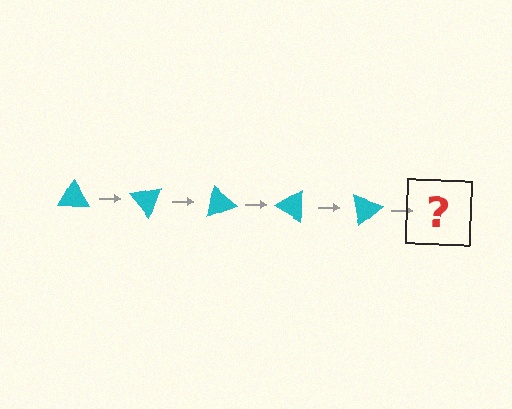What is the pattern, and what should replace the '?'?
The pattern is that the triangle rotates 50 degrees each step. The '?' should be a cyan triangle rotated 250 degrees.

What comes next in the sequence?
The next element should be a cyan triangle rotated 250 degrees.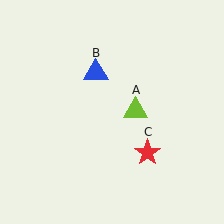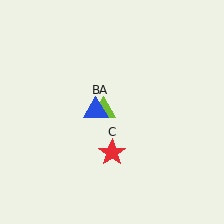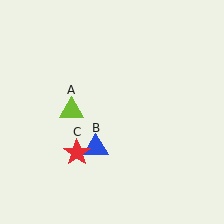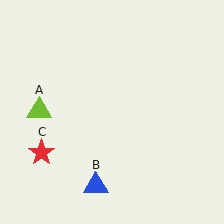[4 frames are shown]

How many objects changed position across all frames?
3 objects changed position: lime triangle (object A), blue triangle (object B), red star (object C).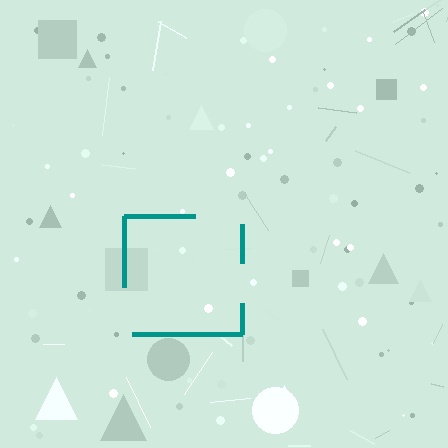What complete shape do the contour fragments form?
The contour fragments form a square.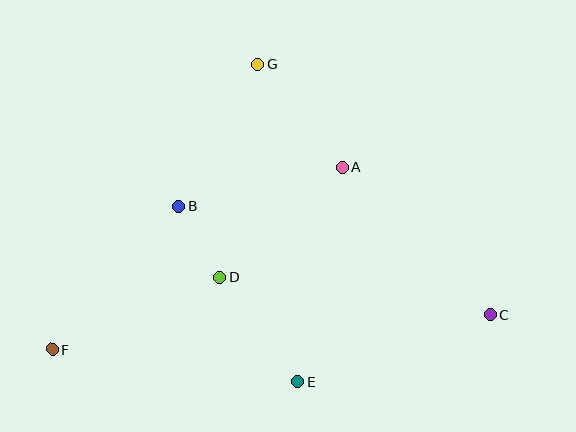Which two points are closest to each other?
Points B and D are closest to each other.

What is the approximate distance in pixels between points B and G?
The distance between B and G is approximately 163 pixels.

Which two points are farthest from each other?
Points C and F are farthest from each other.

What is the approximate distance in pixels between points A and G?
The distance between A and G is approximately 134 pixels.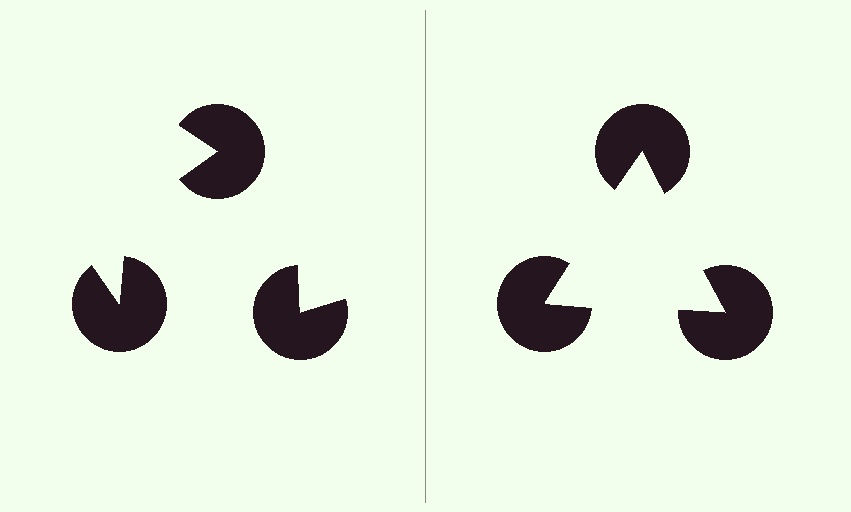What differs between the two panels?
The pac-man discs are positioned identically on both sides; only the wedge orientations differ. On the right they align to a triangle; on the left they are misaligned.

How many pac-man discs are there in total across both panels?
6 — 3 on each side.